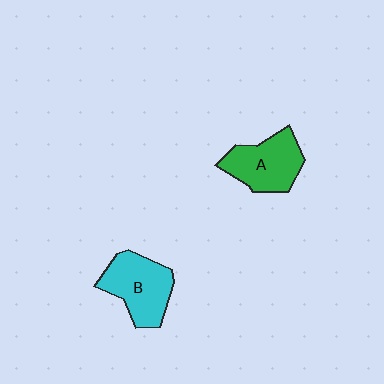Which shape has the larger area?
Shape B (cyan).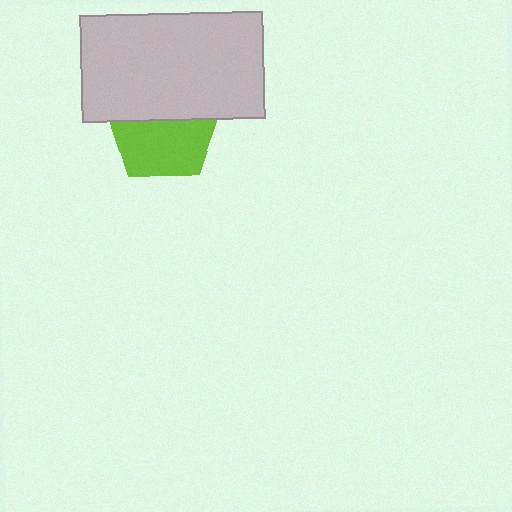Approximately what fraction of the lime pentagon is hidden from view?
Roughly 46% of the lime pentagon is hidden behind the light gray rectangle.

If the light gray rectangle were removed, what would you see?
You would see the complete lime pentagon.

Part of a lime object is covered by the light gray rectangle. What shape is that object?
It is a pentagon.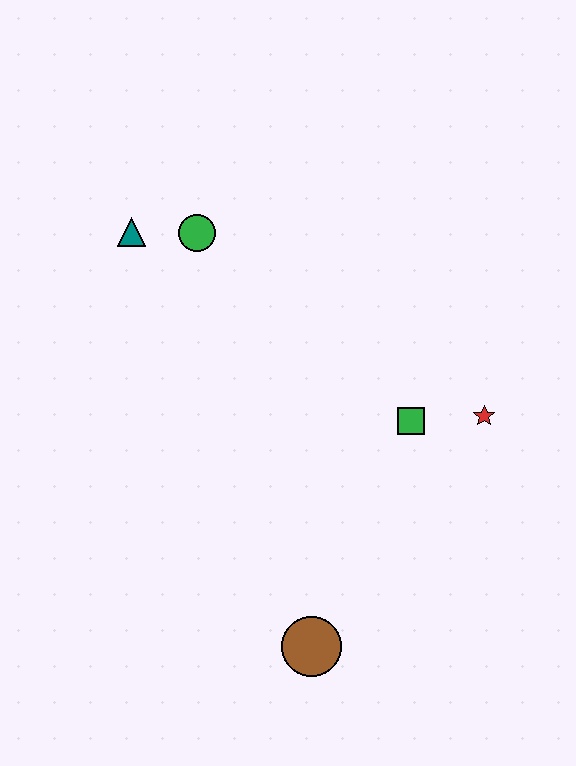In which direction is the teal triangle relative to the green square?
The teal triangle is to the left of the green square.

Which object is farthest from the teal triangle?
The brown circle is farthest from the teal triangle.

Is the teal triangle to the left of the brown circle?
Yes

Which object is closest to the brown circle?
The green square is closest to the brown circle.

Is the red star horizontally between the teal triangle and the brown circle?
No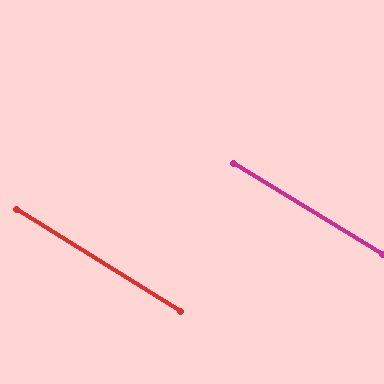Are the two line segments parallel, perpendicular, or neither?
Parallel — their directions differ by only 0.2°.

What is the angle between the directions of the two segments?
Approximately 0 degrees.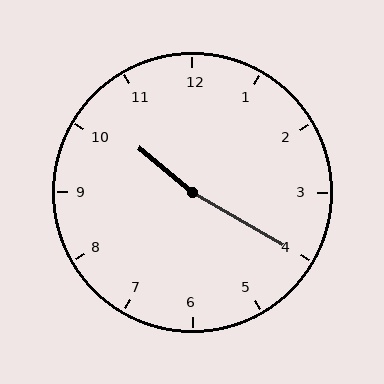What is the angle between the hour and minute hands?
Approximately 170 degrees.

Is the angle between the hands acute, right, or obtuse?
It is obtuse.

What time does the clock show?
10:20.